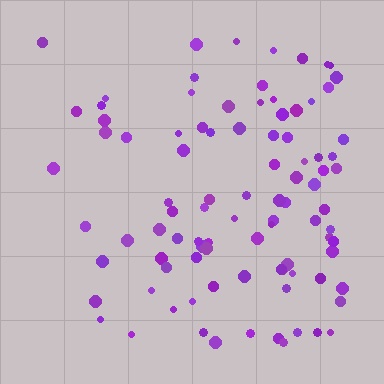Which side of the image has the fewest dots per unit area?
The left.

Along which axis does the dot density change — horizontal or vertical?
Horizontal.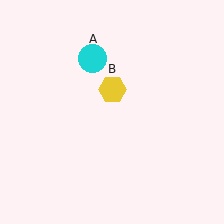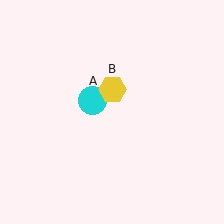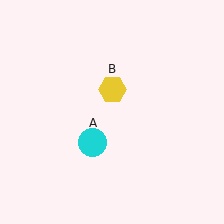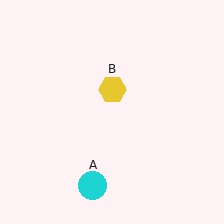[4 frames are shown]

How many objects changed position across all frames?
1 object changed position: cyan circle (object A).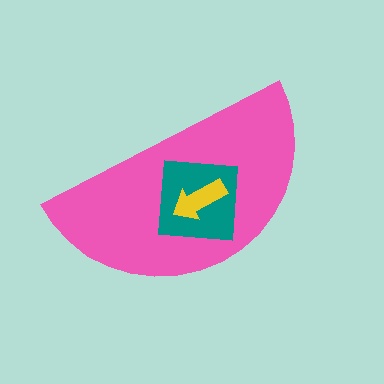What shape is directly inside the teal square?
The yellow arrow.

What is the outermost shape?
The pink semicircle.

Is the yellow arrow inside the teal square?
Yes.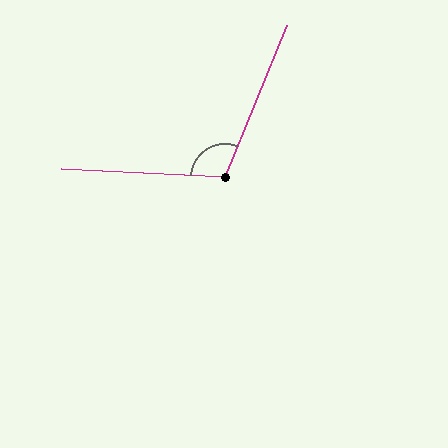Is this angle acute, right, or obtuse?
It is obtuse.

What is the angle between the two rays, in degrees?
Approximately 109 degrees.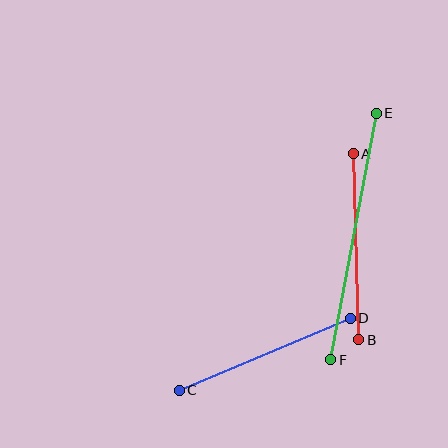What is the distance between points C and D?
The distance is approximately 186 pixels.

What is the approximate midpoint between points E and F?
The midpoint is at approximately (353, 237) pixels.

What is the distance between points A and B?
The distance is approximately 186 pixels.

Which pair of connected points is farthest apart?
Points E and F are farthest apart.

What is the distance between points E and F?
The distance is approximately 250 pixels.